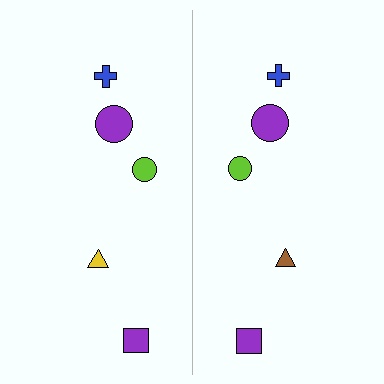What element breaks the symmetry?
The brown triangle on the right side breaks the symmetry — its mirror counterpart is yellow.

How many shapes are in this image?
There are 10 shapes in this image.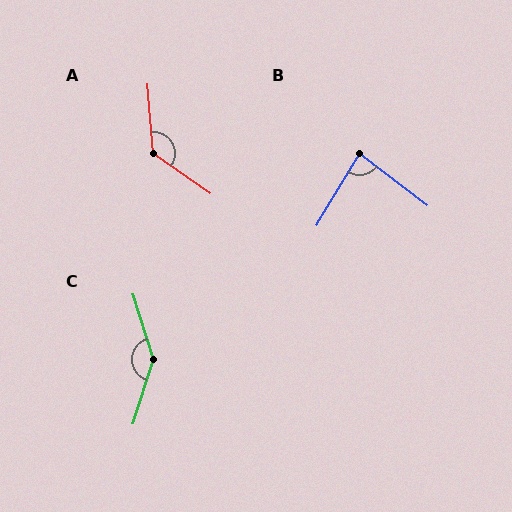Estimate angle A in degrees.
Approximately 129 degrees.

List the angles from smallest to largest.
B (84°), A (129°), C (145°).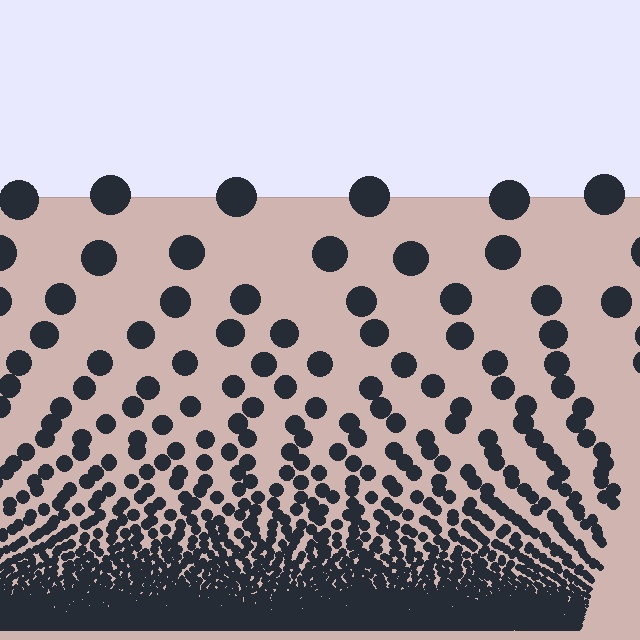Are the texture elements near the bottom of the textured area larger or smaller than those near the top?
Smaller. The gradient is inverted — elements near the bottom are smaller and denser.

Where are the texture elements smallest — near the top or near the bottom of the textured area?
Near the bottom.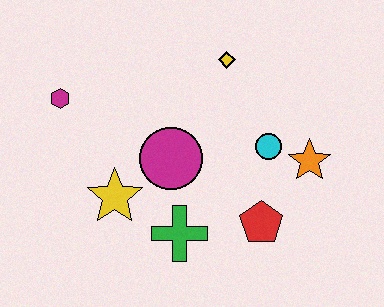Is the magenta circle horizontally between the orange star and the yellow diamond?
No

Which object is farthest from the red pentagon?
The magenta hexagon is farthest from the red pentagon.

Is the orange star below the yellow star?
No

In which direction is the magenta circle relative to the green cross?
The magenta circle is above the green cross.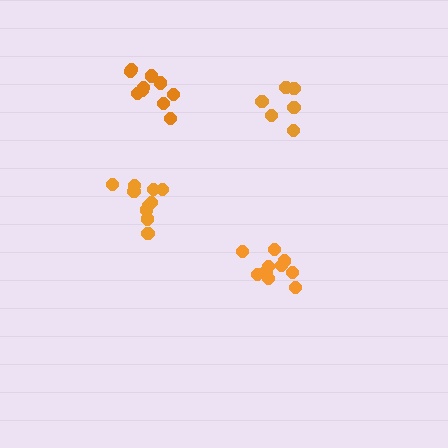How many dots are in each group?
Group 1: 10 dots, Group 2: 6 dots, Group 3: 10 dots, Group 4: 10 dots (36 total).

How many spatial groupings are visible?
There are 4 spatial groupings.